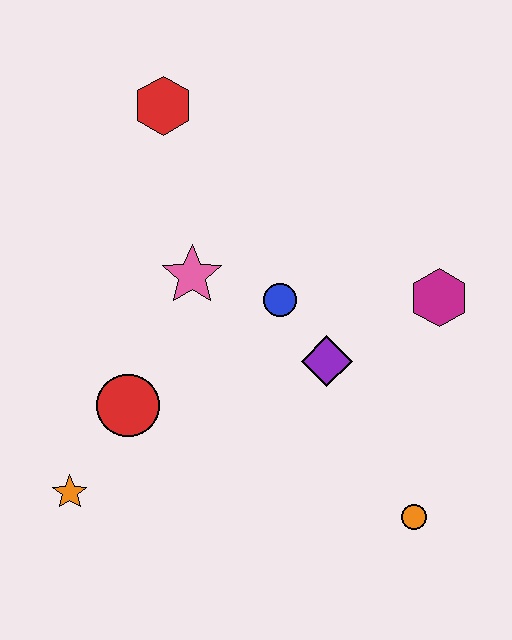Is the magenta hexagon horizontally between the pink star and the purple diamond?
No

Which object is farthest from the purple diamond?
The red hexagon is farthest from the purple diamond.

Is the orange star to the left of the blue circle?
Yes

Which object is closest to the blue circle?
The purple diamond is closest to the blue circle.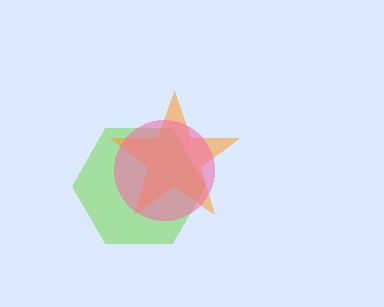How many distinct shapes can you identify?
There are 3 distinct shapes: a lime hexagon, an orange star, a pink circle.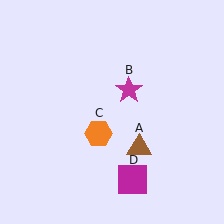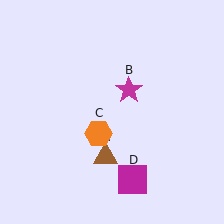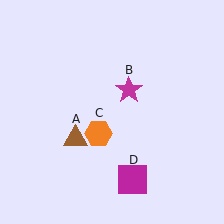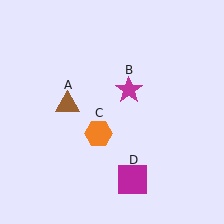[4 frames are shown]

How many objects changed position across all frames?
1 object changed position: brown triangle (object A).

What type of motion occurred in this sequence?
The brown triangle (object A) rotated clockwise around the center of the scene.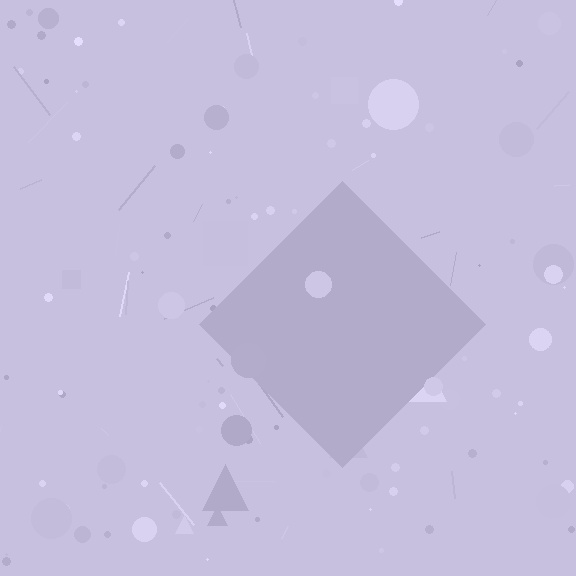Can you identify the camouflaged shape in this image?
The camouflaged shape is a diamond.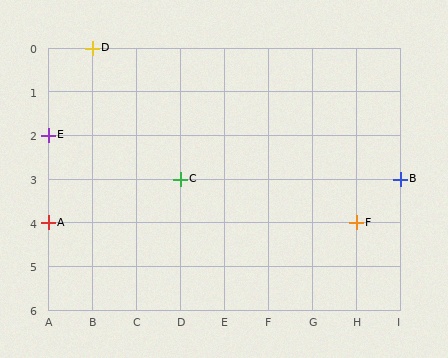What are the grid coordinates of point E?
Point E is at grid coordinates (A, 2).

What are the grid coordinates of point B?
Point B is at grid coordinates (I, 3).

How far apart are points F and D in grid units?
Points F and D are 6 columns and 4 rows apart (about 7.2 grid units diagonally).